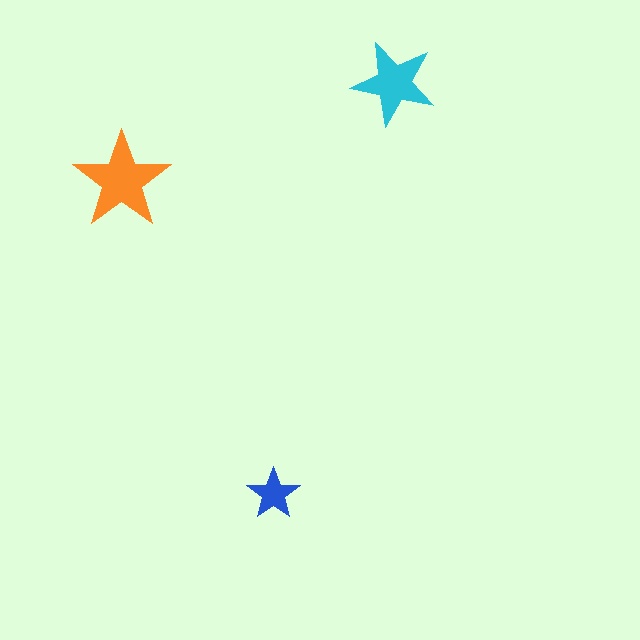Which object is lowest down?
The blue star is bottommost.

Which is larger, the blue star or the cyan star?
The cyan one.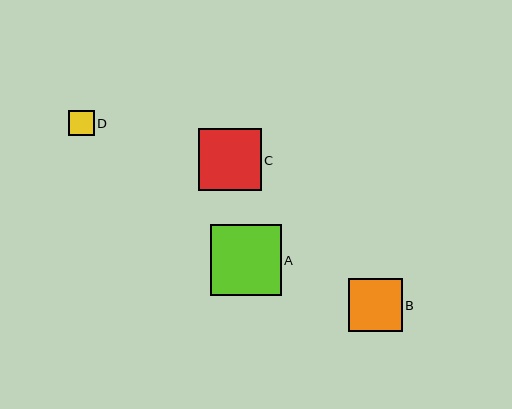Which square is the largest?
Square A is the largest with a size of approximately 71 pixels.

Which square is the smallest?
Square D is the smallest with a size of approximately 26 pixels.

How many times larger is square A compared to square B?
Square A is approximately 1.3 times the size of square B.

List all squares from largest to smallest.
From largest to smallest: A, C, B, D.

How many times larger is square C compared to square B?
Square C is approximately 1.2 times the size of square B.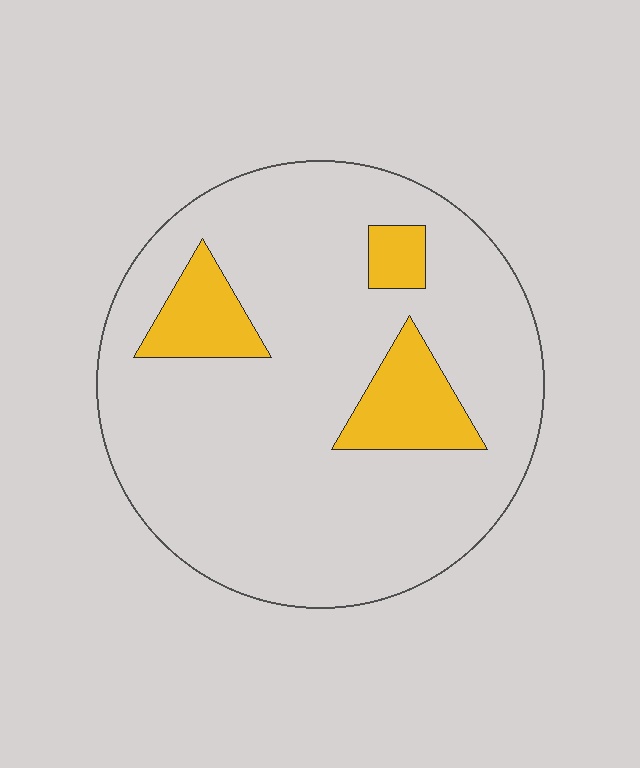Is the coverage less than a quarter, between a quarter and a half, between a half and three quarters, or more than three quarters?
Less than a quarter.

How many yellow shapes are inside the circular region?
3.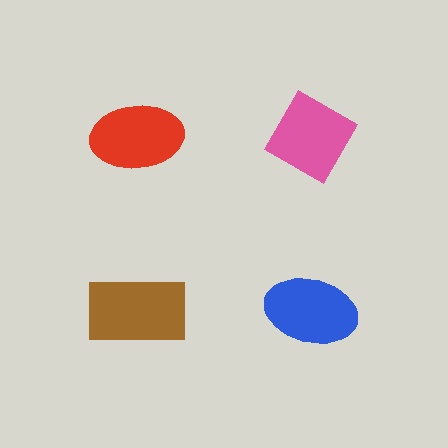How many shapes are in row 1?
2 shapes.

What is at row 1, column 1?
A red ellipse.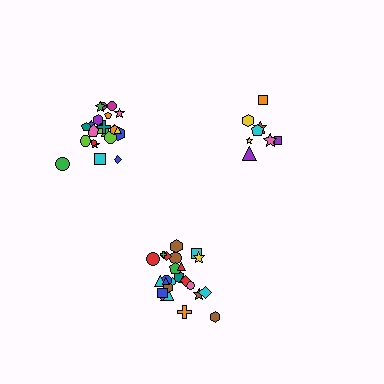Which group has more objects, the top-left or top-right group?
The top-left group.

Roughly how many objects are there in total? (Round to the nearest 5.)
Roughly 60 objects in total.